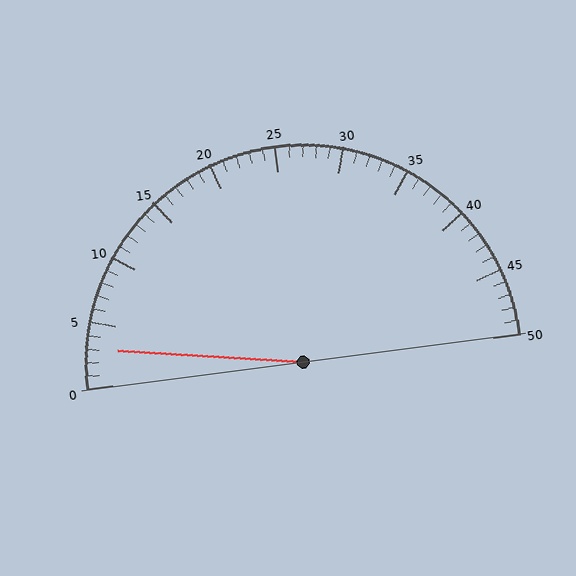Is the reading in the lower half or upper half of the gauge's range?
The reading is in the lower half of the range (0 to 50).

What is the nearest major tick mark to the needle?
The nearest major tick mark is 5.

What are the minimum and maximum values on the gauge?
The gauge ranges from 0 to 50.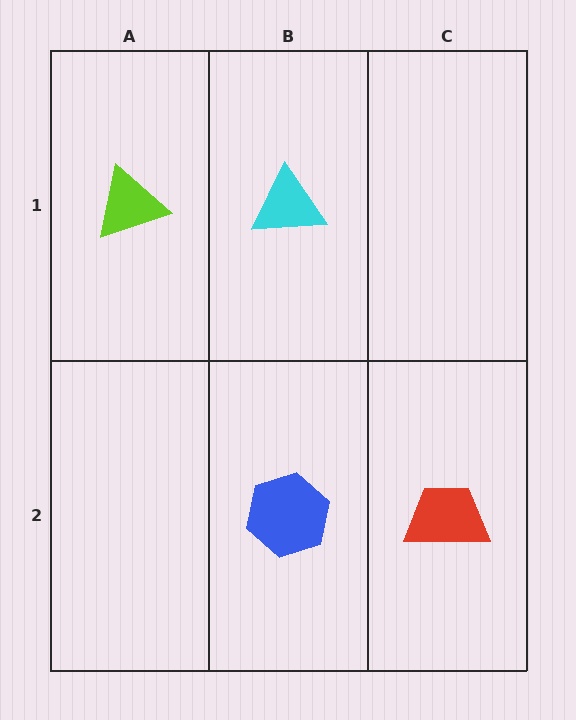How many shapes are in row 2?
2 shapes.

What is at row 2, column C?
A red trapezoid.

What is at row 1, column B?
A cyan triangle.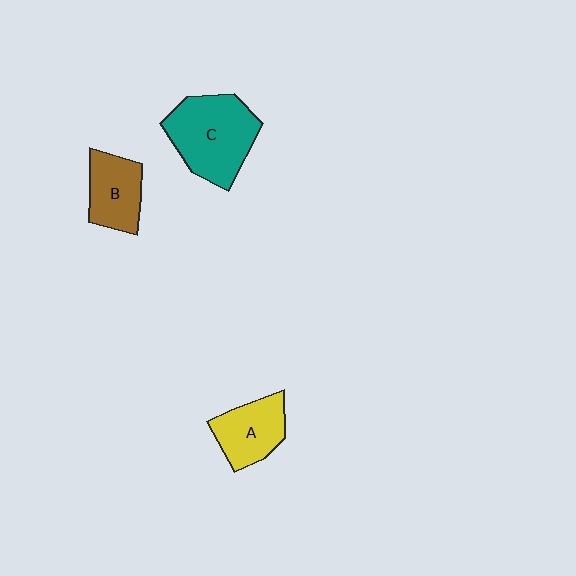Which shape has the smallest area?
Shape B (brown).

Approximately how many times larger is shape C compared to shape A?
Approximately 1.6 times.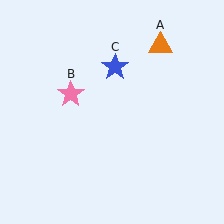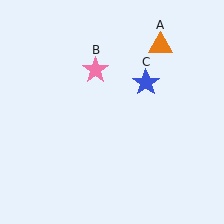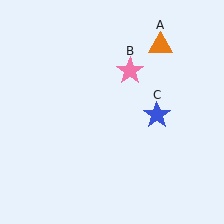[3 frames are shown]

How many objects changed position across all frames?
2 objects changed position: pink star (object B), blue star (object C).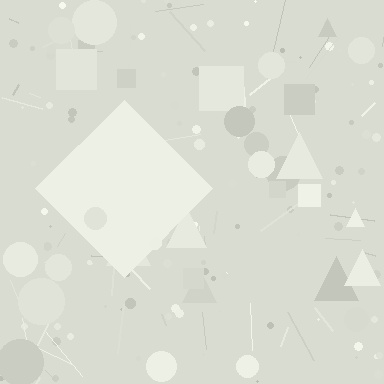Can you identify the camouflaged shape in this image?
The camouflaged shape is a diamond.